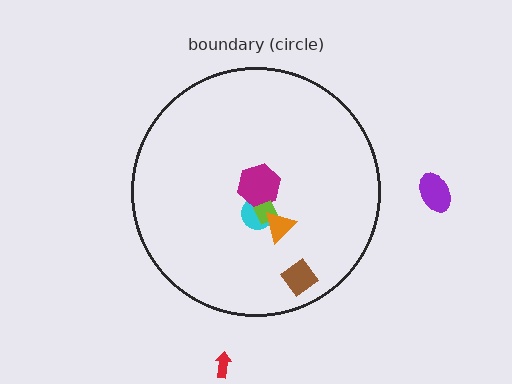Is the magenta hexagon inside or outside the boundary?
Inside.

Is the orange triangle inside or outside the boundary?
Inside.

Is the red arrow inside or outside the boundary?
Outside.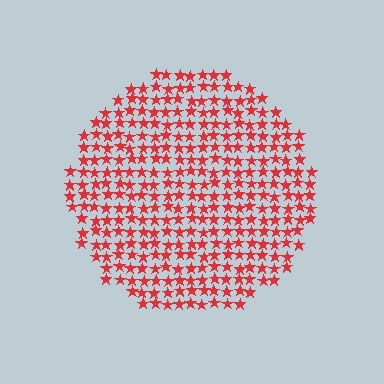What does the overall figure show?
The overall figure shows a circle.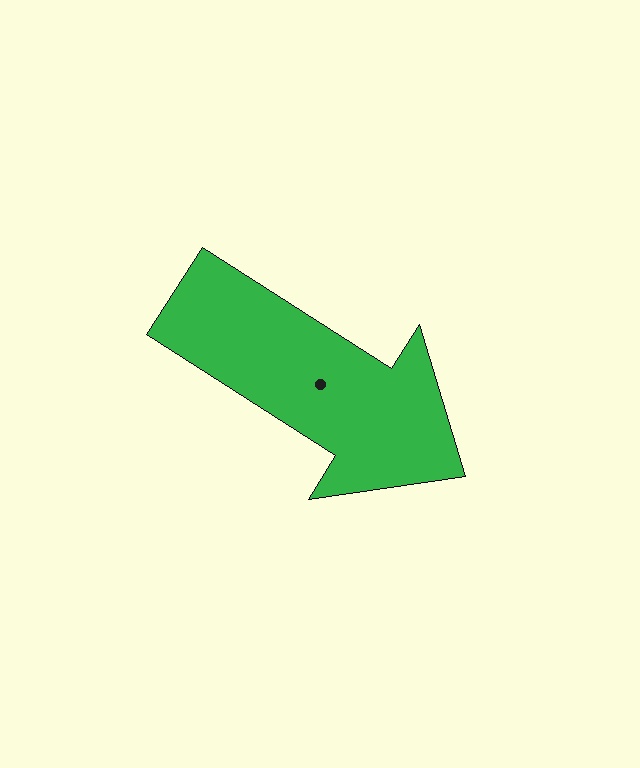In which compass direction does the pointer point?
Southeast.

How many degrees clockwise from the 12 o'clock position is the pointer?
Approximately 123 degrees.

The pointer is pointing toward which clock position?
Roughly 4 o'clock.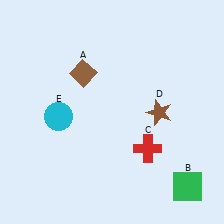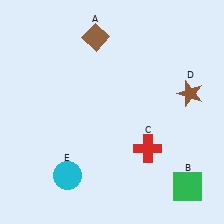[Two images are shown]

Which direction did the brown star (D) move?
The brown star (D) moved right.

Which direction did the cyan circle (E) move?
The cyan circle (E) moved down.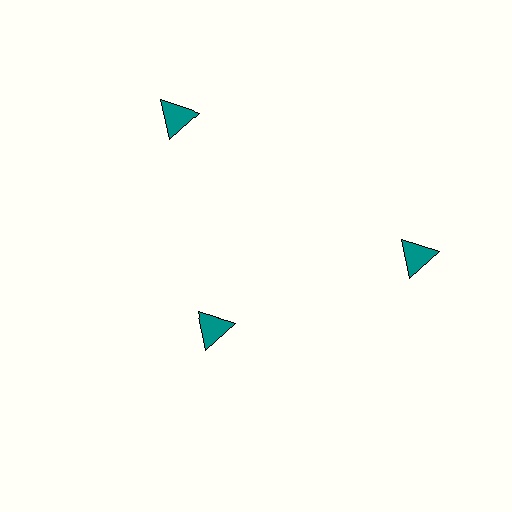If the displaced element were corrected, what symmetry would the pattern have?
It would have 3-fold rotational symmetry — the pattern would map onto itself every 120 degrees.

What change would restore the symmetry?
The symmetry would be restored by moving it outward, back onto the ring so that all 3 triangles sit at equal angles and equal distance from the center.